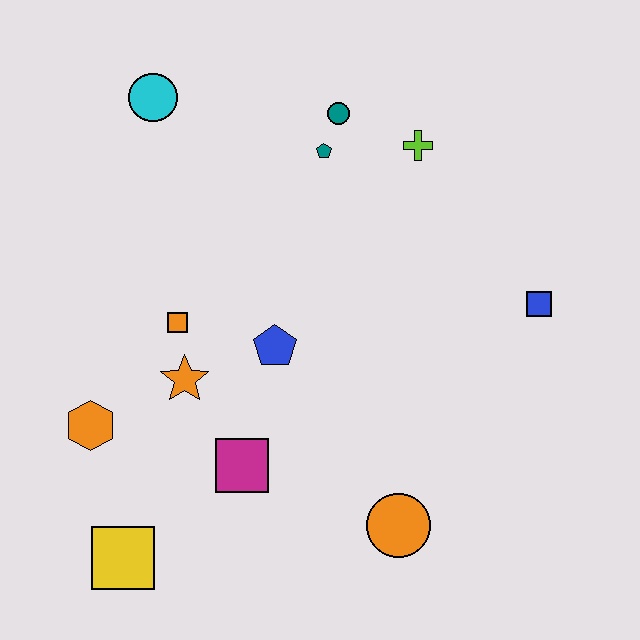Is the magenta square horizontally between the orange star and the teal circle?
Yes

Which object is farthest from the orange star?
The blue square is farthest from the orange star.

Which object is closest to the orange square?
The orange star is closest to the orange square.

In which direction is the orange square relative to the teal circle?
The orange square is below the teal circle.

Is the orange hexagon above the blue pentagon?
No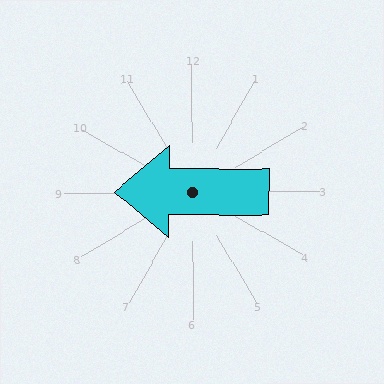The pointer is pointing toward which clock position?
Roughly 9 o'clock.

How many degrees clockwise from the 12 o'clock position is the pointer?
Approximately 271 degrees.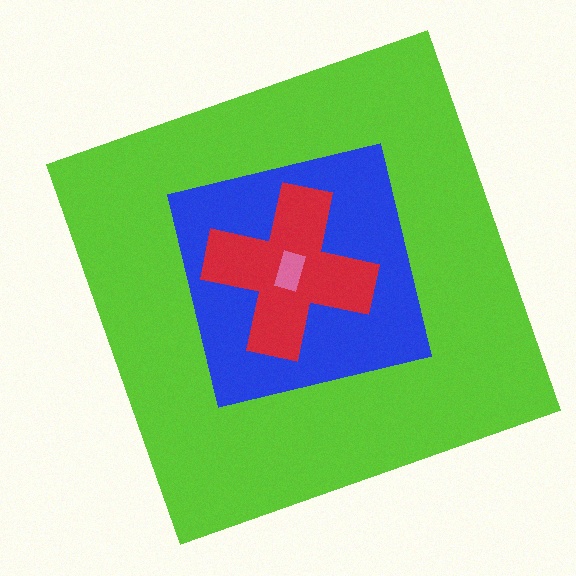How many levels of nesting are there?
4.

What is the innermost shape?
The pink rectangle.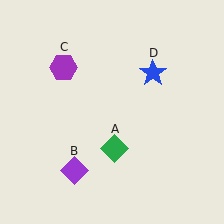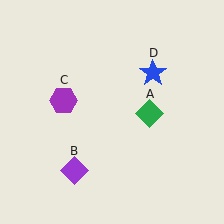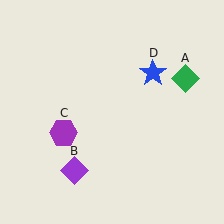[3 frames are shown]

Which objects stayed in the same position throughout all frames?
Purple diamond (object B) and blue star (object D) remained stationary.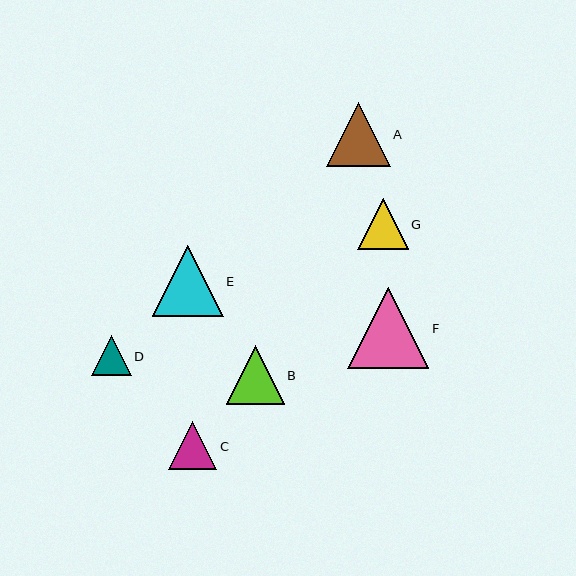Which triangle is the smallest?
Triangle D is the smallest with a size of approximately 39 pixels.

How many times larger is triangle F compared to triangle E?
Triangle F is approximately 1.1 times the size of triangle E.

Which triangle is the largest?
Triangle F is the largest with a size of approximately 81 pixels.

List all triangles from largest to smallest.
From largest to smallest: F, E, A, B, G, C, D.